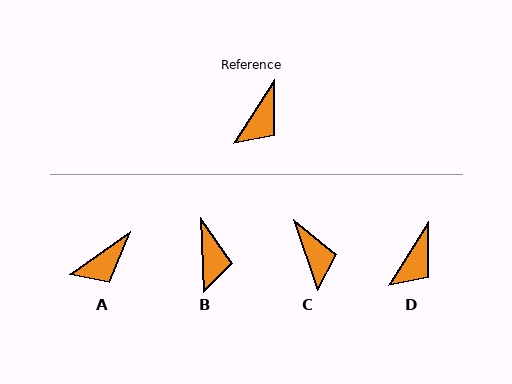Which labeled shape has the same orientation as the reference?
D.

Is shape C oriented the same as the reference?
No, it is off by about 52 degrees.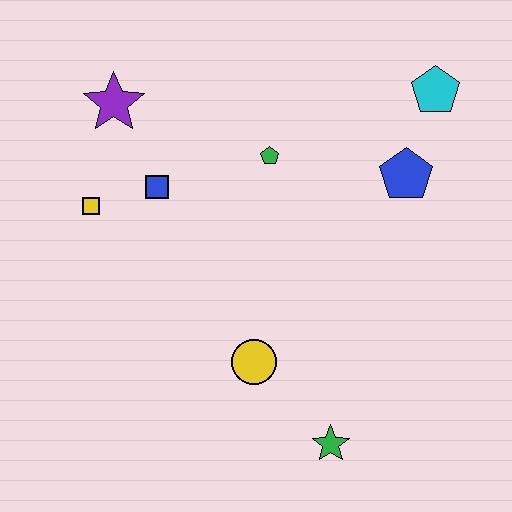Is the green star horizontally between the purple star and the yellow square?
No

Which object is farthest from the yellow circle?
The cyan pentagon is farthest from the yellow circle.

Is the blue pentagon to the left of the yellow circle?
No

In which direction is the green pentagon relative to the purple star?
The green pentagon is to the right of the purple star.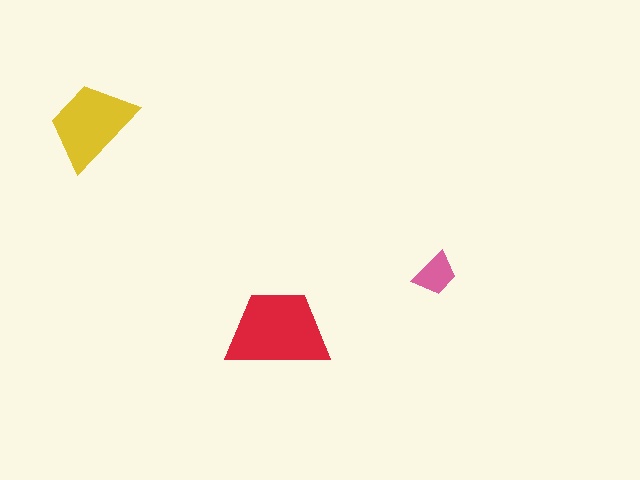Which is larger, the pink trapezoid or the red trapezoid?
The red one.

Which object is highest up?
The yellow trapezoid is topmost.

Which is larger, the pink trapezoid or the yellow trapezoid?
The yellow one.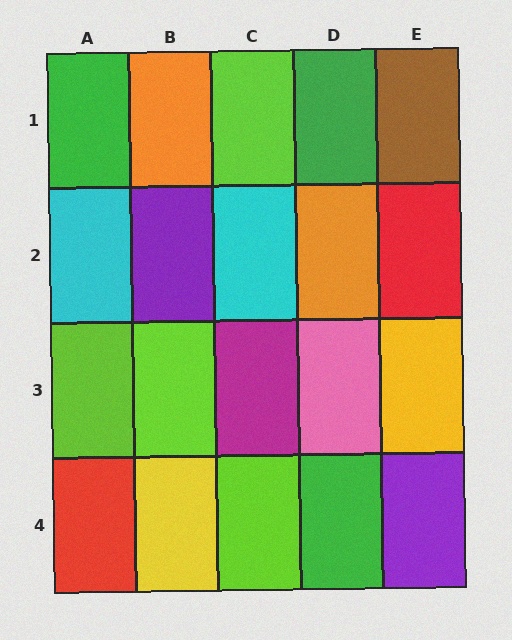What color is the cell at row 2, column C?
Cyan.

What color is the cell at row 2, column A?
Cyan.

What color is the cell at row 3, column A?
Lime.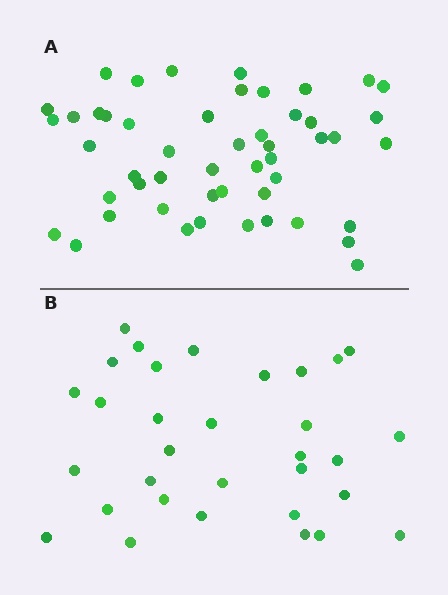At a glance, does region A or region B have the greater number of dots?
Region A (the top region) has more dots.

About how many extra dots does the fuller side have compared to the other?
Region A has approximately 20 more dots than region B.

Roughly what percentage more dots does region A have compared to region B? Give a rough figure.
About 55% more.